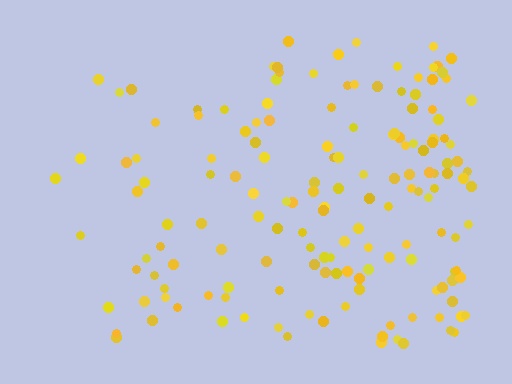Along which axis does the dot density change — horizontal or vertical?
Horizontal.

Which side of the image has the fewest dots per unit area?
The left.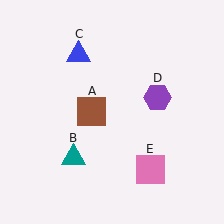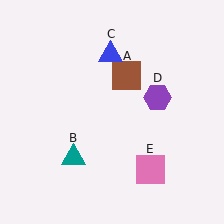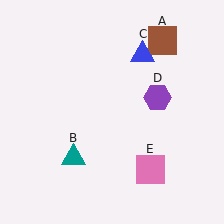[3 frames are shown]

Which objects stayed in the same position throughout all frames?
Teal triangle (object B) and purple hexagon (object D) and pink square (object E) remained stationary.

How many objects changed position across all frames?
2 objects changed position: brown square (object A), blue triangle (object C).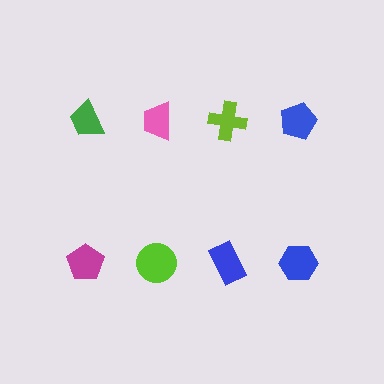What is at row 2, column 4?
A blue hexagon.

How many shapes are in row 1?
4 shapes.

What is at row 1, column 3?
A lime cross.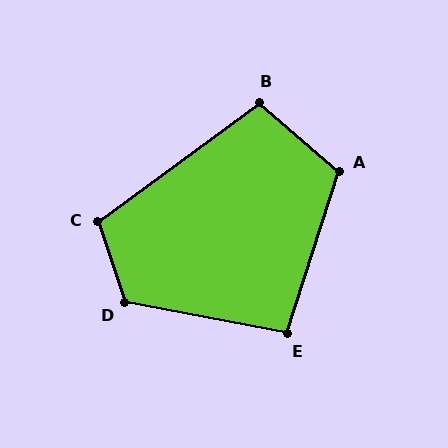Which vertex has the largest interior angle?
D, at approximately 119 degrees.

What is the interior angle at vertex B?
Approximately 103 degrees (obtuse).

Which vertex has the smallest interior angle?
E, at approximately 97 degrees.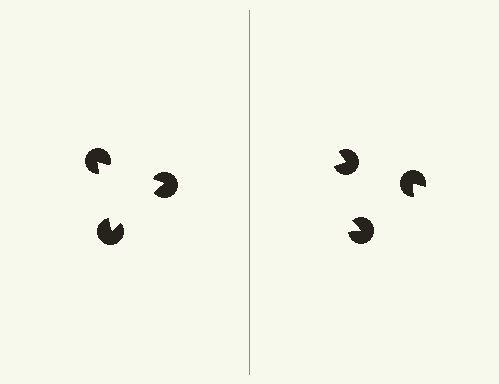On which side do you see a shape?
An illusory triangle appears on the left side. On the right side the wedge cuts are rotated, so no coherent shape forms.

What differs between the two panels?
The pac-man discs are positioned identically on both sides; only the wedge orientations differ. On the left they align to a triangle; on the right they are misaligned.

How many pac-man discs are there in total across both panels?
6 — 3 on each side.